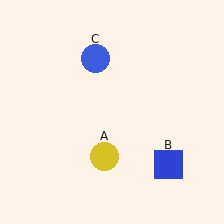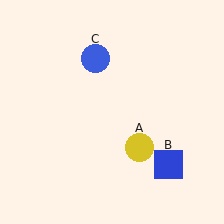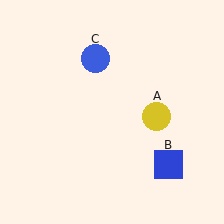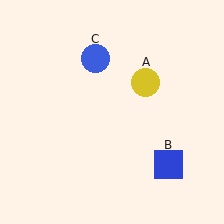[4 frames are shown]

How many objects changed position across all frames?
1 object changed position: yellow circle (object A).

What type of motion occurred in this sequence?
The yellow circle (object A) rotated counterclockwise around the center of the scene.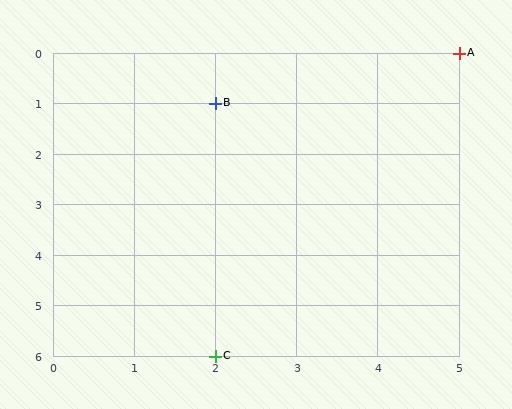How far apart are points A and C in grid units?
Points A and C are 3 columns and 6 rows apart (about 6.7 grid units diagonally).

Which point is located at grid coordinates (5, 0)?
Point A is at (5, 0).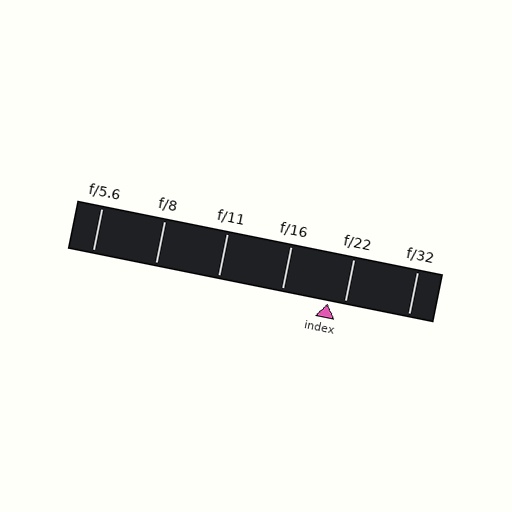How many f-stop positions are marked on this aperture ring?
There are 6 f-stop positions marked.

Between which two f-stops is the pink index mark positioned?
The index mark is between f/16 and f/22.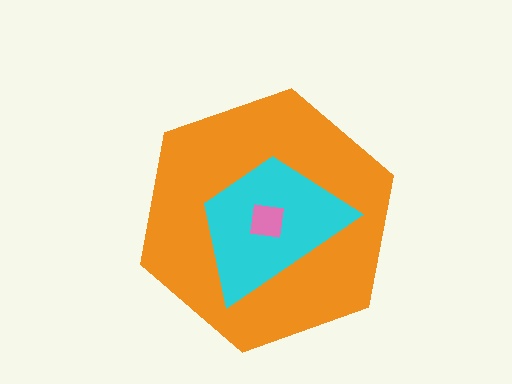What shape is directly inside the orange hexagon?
The cyan trapezoid.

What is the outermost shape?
The orange hexagon.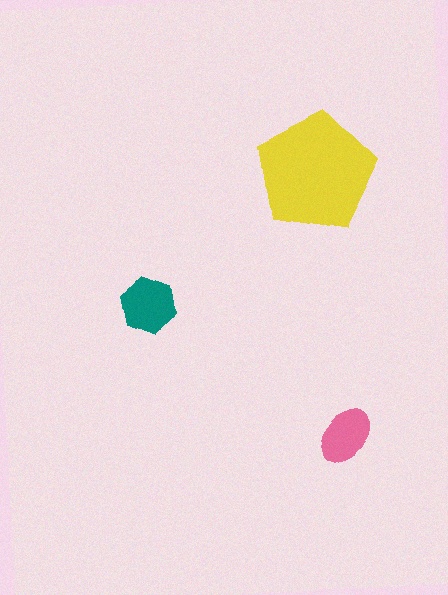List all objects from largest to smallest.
The yellow pentagon, the teal hexagon, the pink ellipse.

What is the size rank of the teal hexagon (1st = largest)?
2nd.